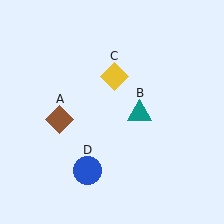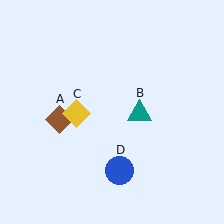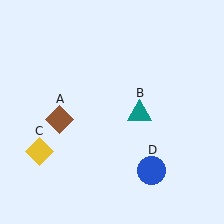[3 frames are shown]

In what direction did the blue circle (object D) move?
The blue circle (object D) moved right.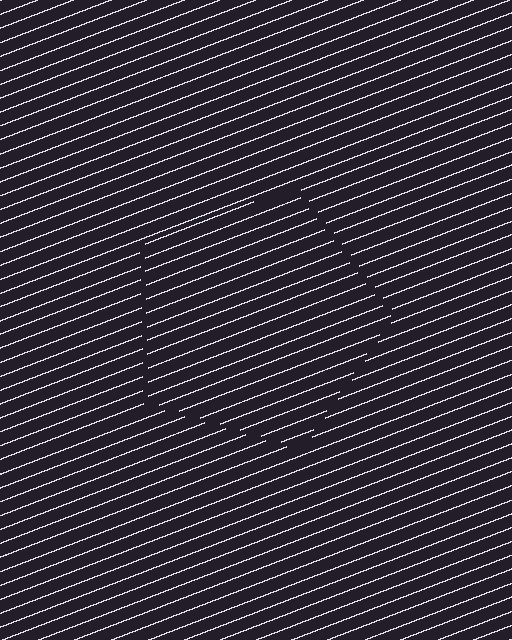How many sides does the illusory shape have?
5 sides — the line-ends trace a pentagon.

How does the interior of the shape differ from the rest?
The interior of the shape contains the same grating, shifted by half a period — the contour is defined by the phase discontinuity where line-ends from the inner and outer gratings abut.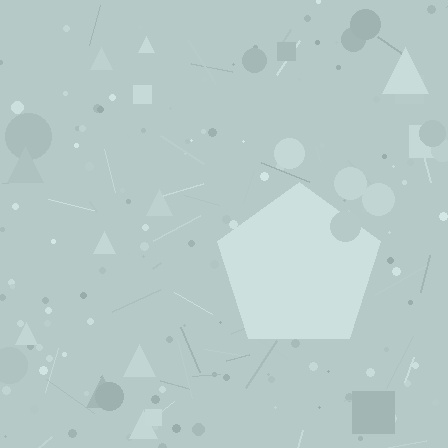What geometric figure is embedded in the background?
A pentagon is embedded in the background.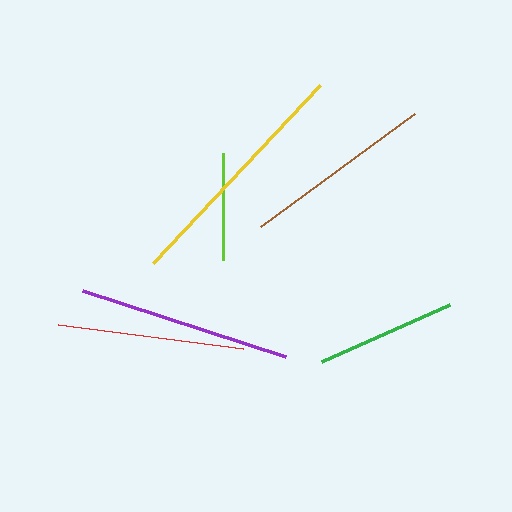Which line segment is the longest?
The yellow line is the longest at approximately 244 pixels.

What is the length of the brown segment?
The brown segment is approximately 191 pixels long.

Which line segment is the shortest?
The lime line is the shortest at approximately 106 pixels.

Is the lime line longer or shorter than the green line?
The green line is longer than the lime line.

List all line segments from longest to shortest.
From longest to shortest: yellow, purple, brown, red, green, lime.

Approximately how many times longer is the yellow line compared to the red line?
The yellow line is approximately 1.3 times the length of the red line.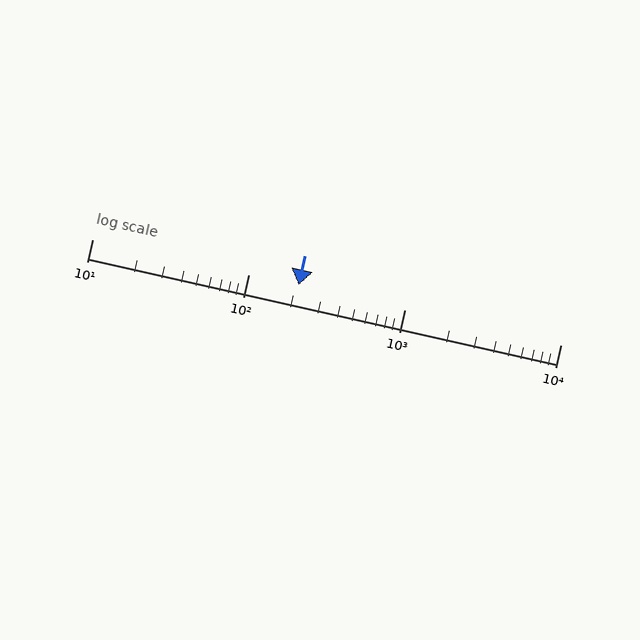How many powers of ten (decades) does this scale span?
The scale spans 3 decades, from 10 to 10000.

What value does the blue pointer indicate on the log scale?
The pointer indicates approximately 210.